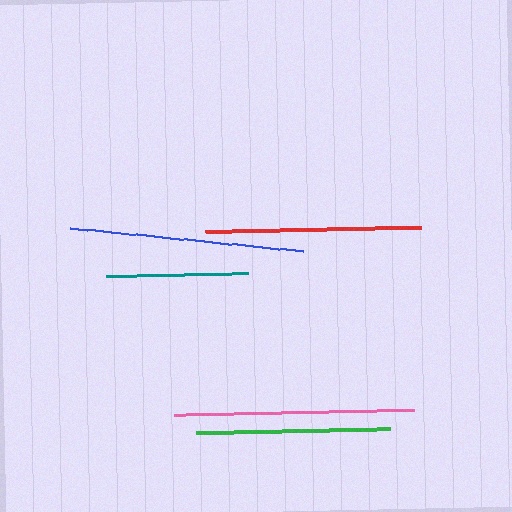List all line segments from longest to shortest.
From longest to shortest: pink, blue, red, green, teal.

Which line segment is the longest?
The pink line is the longest at approximately 241 pixels.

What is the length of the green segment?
The green segment is approximately 194 pixels long.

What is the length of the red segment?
The red segment is approximately 216 pixels long.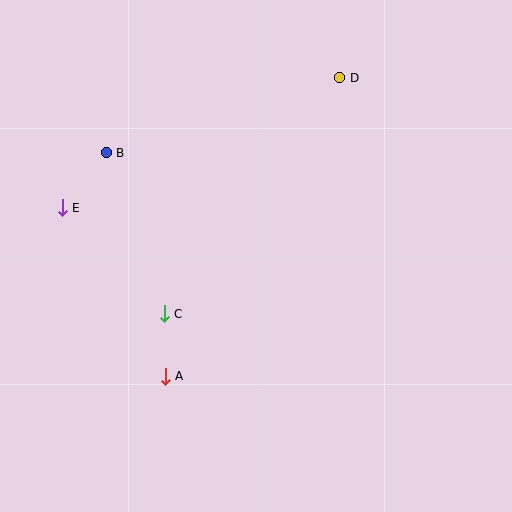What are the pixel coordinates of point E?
Point E is at (62, 208).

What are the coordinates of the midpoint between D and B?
The midpoint between D and B is at (223, 115).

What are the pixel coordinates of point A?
Point A is at (165, 376).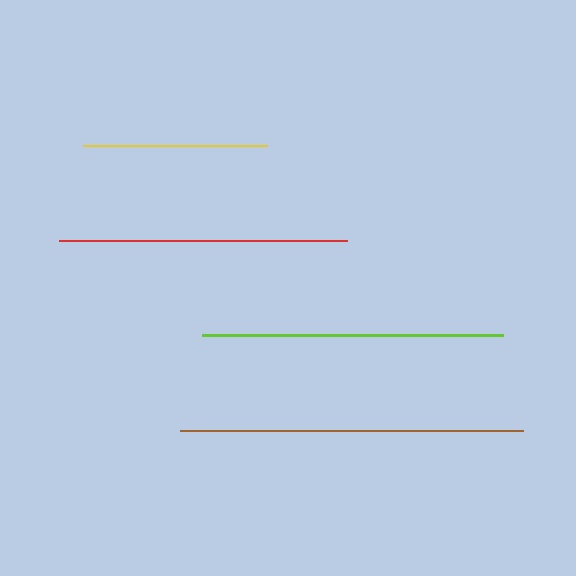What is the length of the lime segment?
The lime segment is approximately 300 pixels long.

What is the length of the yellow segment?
The yellow segment is approximately 184 pixels long.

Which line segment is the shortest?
The yellow line is the shortest at approximately 184 pixels.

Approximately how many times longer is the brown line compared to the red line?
The brown line is approximately 1.2 times the length of the red line.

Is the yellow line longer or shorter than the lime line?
The lime line is longer than the yellow line.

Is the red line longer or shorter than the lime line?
The lime line is longer than the red line.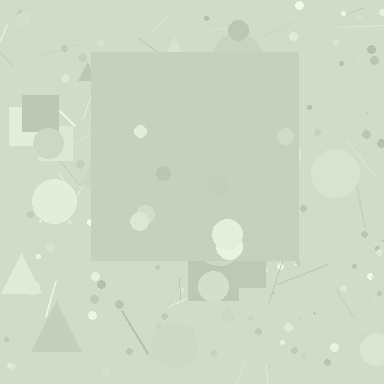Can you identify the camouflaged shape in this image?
The camouflaged shape is a square.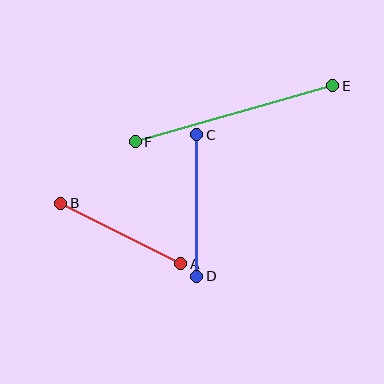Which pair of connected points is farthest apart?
Points E and F are farthest apart.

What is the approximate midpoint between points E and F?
The midpoint is at approximately (234, 114) pixels.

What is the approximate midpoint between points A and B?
The midpoint is at approximately (121, 234) pixels.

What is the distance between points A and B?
The distance is approximately 134 pixels.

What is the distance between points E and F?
The distance is approximately 205 pixels.